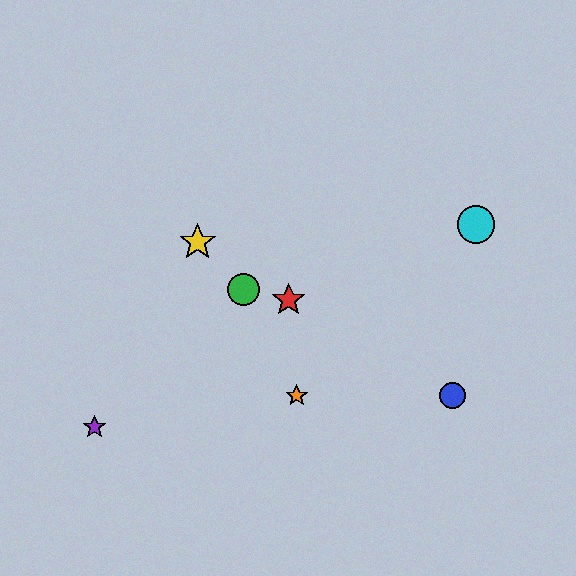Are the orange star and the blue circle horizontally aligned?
Yes, both are at y≈396.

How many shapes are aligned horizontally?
2 shapes (the blue circle, the orange star) are aligned horizontally.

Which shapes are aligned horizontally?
The blue circle, the orange star are aligned horizontally.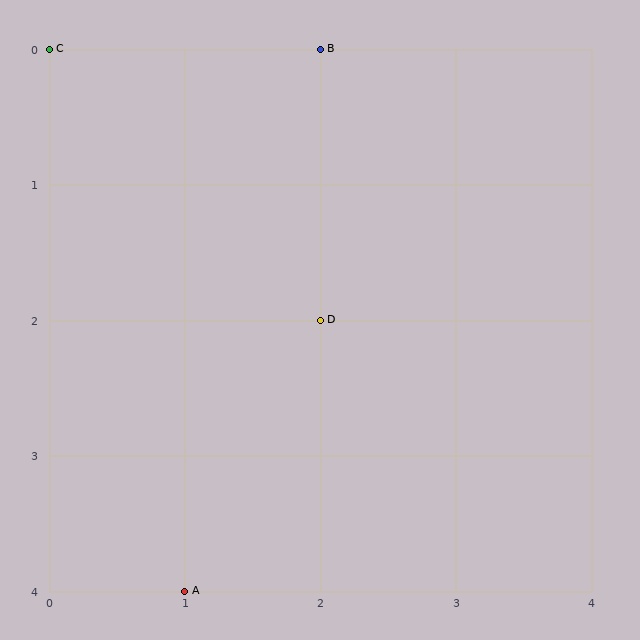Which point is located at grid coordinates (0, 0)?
Point C is at (0, 0).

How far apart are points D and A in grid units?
Points D and A are 1 column and 2 rows apart (about 2.2 grid units diagonally).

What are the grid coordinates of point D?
Point D is at grid coordinates (2, 2).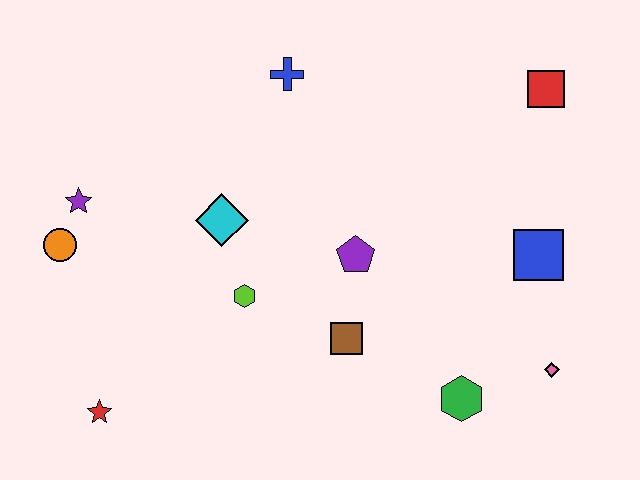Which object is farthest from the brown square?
The red square is farthest from the brown square.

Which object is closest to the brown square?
The purple pentagon is closest to the brown square.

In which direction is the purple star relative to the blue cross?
The purple star is to the left of the blue cross.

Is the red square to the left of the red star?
No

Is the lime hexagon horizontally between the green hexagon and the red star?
Yes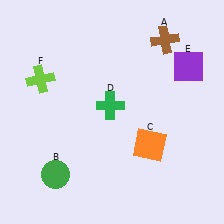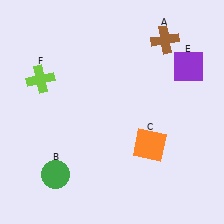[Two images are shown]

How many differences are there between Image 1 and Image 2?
There is 1 difference between the two images.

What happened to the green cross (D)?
The green cross (D) was removed in Image 2. It was in the top-left area of Image 1.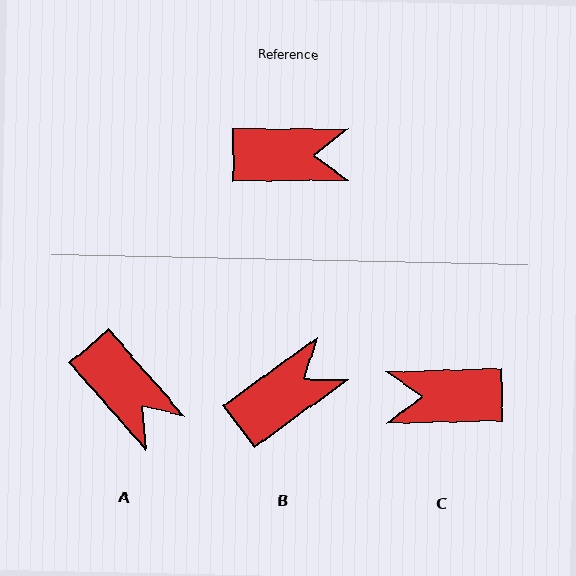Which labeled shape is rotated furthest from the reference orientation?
C, about 179 degrees away.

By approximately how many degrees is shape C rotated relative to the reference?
Approximately 179 degrees clockwise.